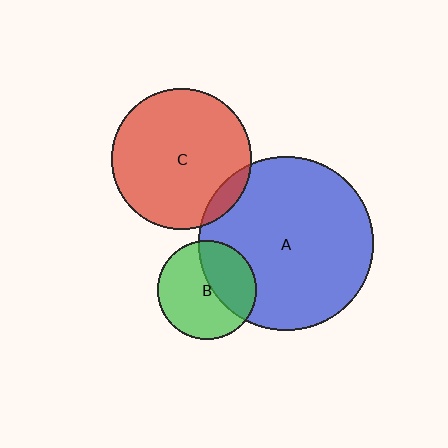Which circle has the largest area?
Circle A (blue).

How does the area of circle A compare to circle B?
Approximately 3.1 times.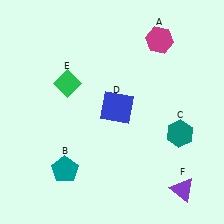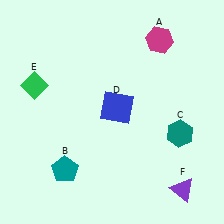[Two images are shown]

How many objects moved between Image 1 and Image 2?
1 object moved between the two images.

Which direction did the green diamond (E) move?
The green diamond (E) moved left.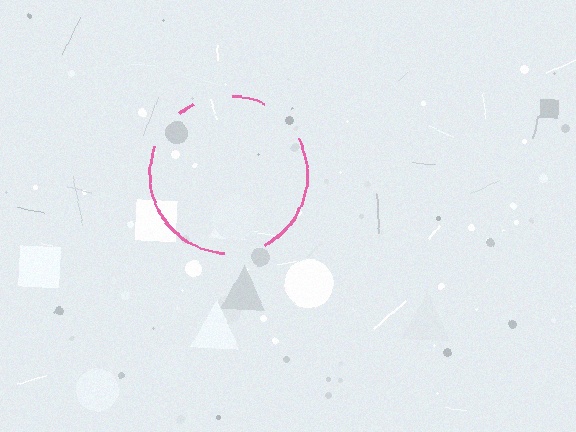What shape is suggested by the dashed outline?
The dashed outline suggests a circle.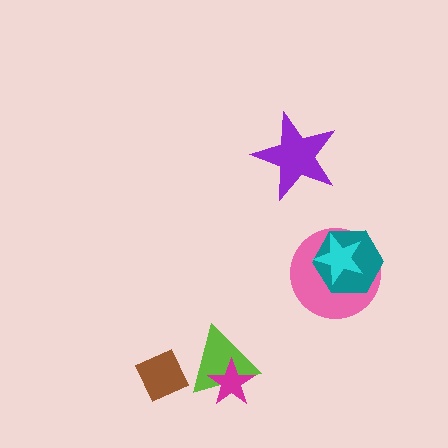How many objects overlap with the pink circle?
2 objects overlap with the pink circle.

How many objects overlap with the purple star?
0 objects overlap with the purple star.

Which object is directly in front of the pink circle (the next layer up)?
The teal hexagon is directly in front of the pink circle.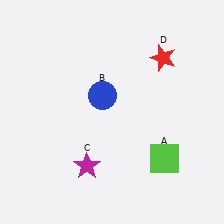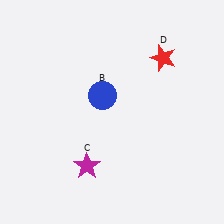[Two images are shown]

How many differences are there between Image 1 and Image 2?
There is 1 difference between the two images.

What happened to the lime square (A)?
The lime square (A) was removed in Image 2. It was in the bottom-right area of Image 1.